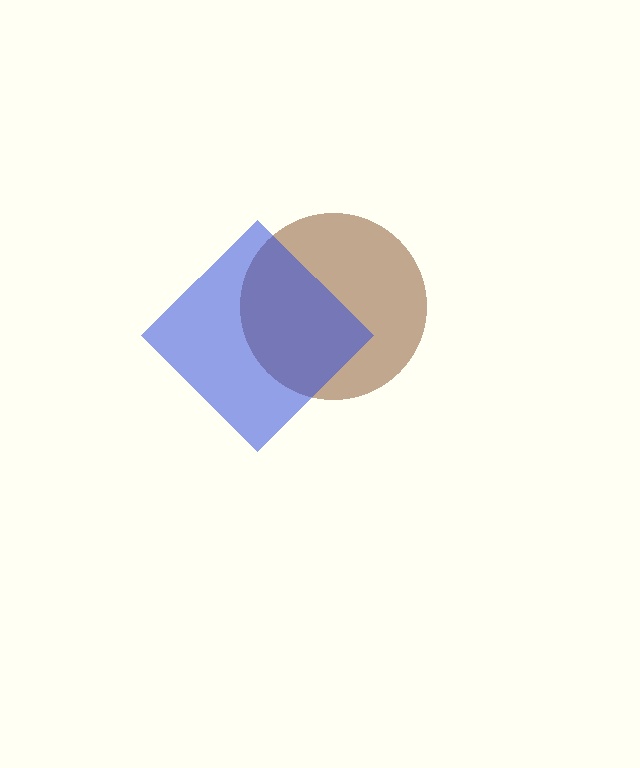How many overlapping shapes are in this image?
There are 2 overlapping shapes in the image.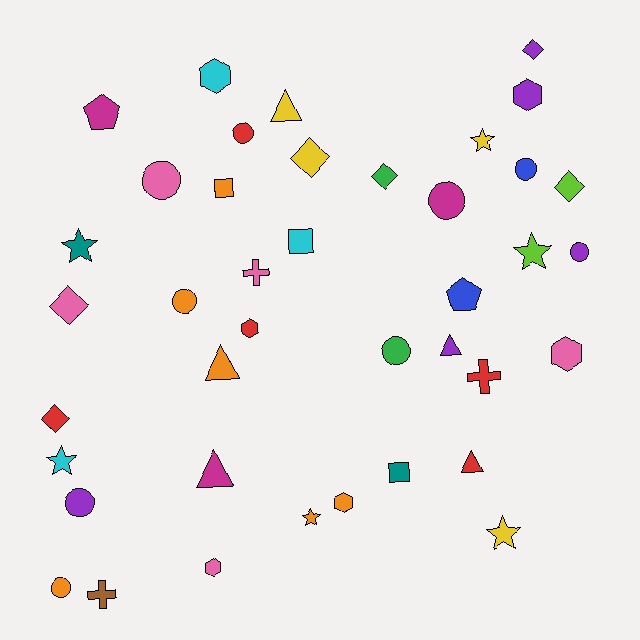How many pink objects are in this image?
There are 5 pink objects.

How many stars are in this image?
There are 6 stars.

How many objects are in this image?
There are 40 objects.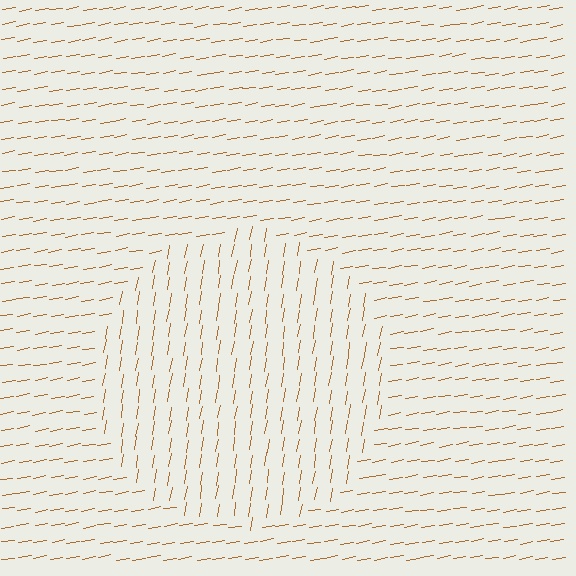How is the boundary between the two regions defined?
The boundary is defined purely by a change in line orientation (approximately 71 degrees difference). All lines are the same color and thickness.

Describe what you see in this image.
The image is filled with small brown line segments. A circle region in the image has lines oriented differently from the surrounding lines, creating a visible texture boundary.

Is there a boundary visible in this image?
Yes, there is a texture boundary formed by a change in line orientation.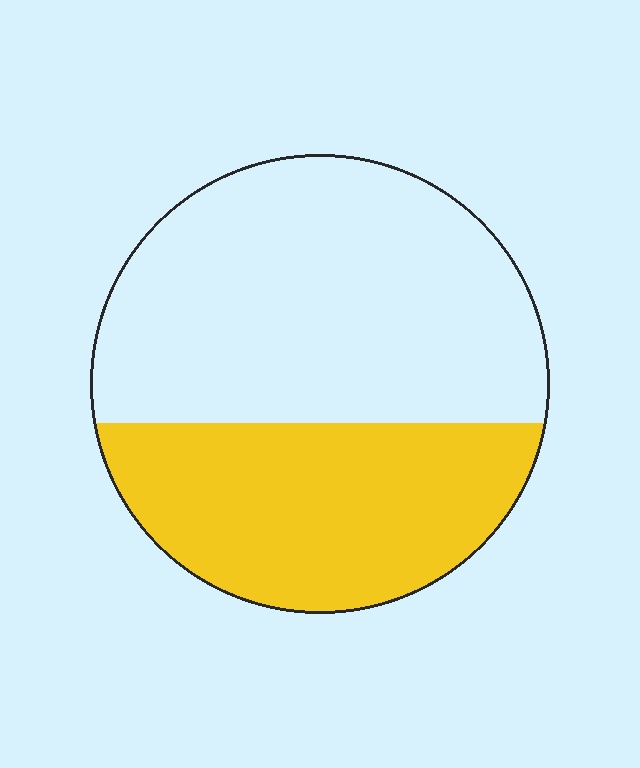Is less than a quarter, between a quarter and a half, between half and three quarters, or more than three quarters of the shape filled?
Between a quarter and a half.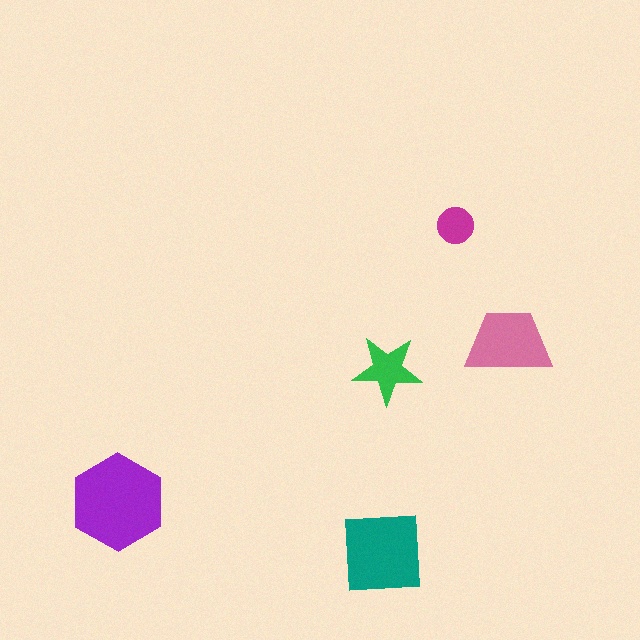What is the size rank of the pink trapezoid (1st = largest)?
3rd.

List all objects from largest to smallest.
The purple hexagon, the teal square, the pink trapezoid, the green star, the magenta circle.